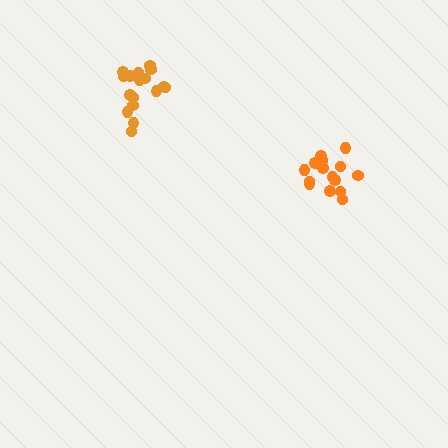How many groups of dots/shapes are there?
There are 2 groups.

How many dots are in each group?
Group 1: 17 dots, Group 2: 15 dots (32 total).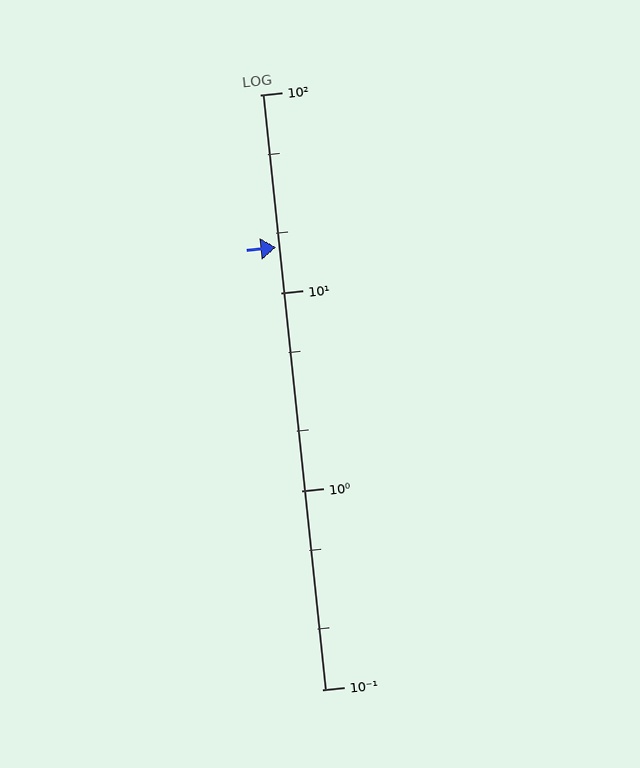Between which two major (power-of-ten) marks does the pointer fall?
The pointer is between 10 and 100.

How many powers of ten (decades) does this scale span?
The scale spans 3 decades, from 0.1 to 100.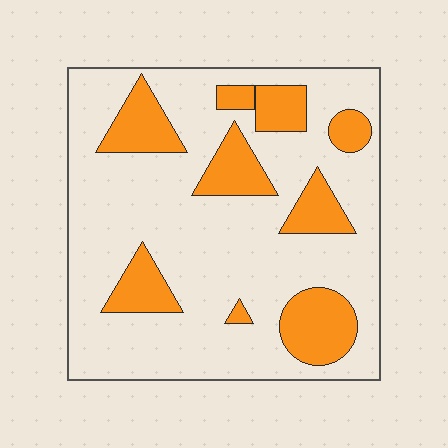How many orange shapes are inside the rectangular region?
9.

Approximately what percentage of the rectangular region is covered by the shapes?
Approximately 25%.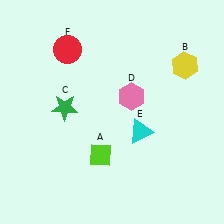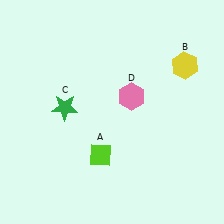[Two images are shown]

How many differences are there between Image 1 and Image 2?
There are 2 differences between the two images.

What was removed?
The cyan triangle (E), the red circle (F) were removed in Image 2.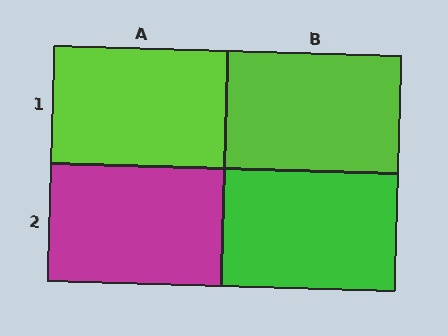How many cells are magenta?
1 cell is magenta.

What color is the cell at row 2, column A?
Magenta.